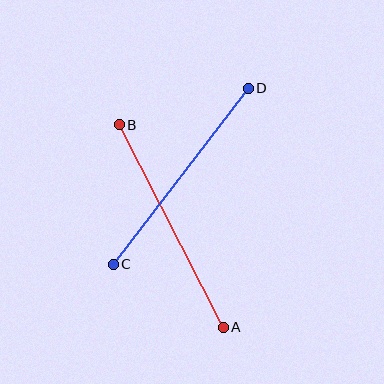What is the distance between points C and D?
The distance is approximately 222 pixels.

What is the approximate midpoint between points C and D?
The midpoint is at approximately (181, 176) pixels.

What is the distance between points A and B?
The distance is approximately 228 pixels.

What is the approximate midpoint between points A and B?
The midpoint is at approximately (171, 226) pixels.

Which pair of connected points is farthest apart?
Points A and B are farthest apart.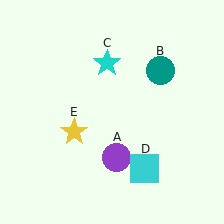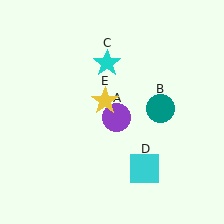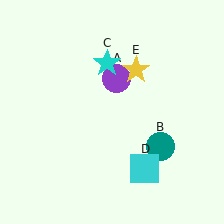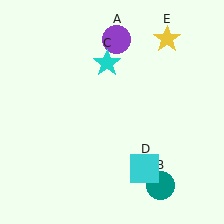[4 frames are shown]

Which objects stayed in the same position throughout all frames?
Cyan star (object C) and cyan square (object D) remained stationary.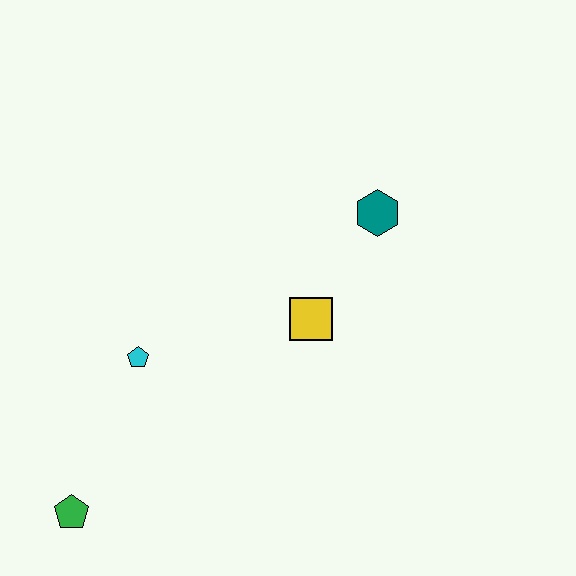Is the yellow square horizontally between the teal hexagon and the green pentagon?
Yes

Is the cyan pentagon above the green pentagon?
Yes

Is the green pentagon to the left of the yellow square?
Yes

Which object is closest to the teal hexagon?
The yellow square is closest to the teal hexagon.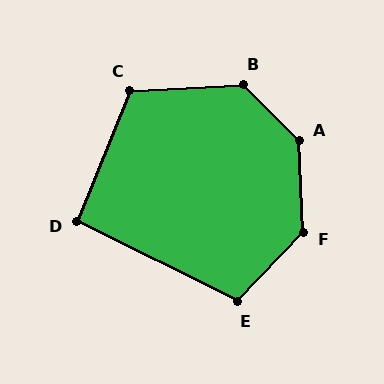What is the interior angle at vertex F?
Approximately 133 degrees (obtuse).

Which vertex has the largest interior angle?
A, at approximately 138 degrees.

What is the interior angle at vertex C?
Approximately 115 degrees (obtuse).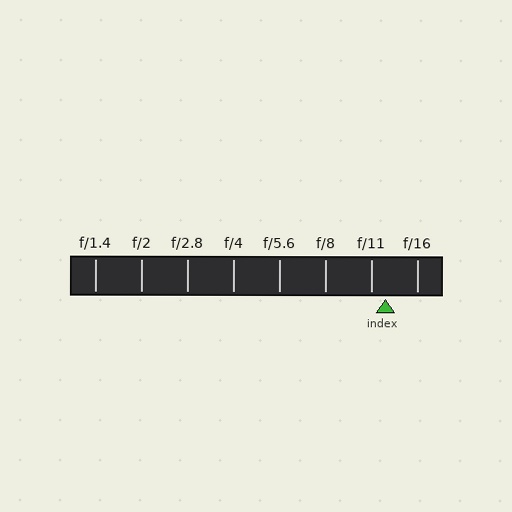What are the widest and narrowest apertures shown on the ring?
The widest aperture shown is f/1.4 and the narrowest is f/16.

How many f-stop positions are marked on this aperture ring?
There are 8 f-stop positions marked.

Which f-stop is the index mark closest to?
The index mark is closest to f/11.